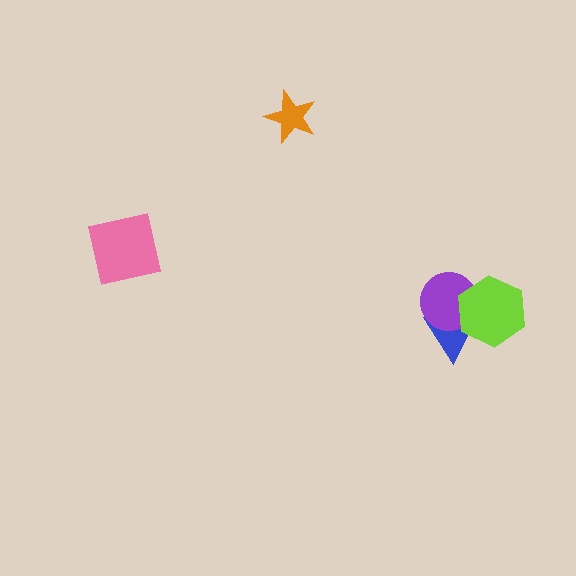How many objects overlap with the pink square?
0 objects overlap with the pink square.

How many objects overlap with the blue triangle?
2 objects overlap with the blue triangle.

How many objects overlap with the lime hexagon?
2 objects overlap with the lime hexagon.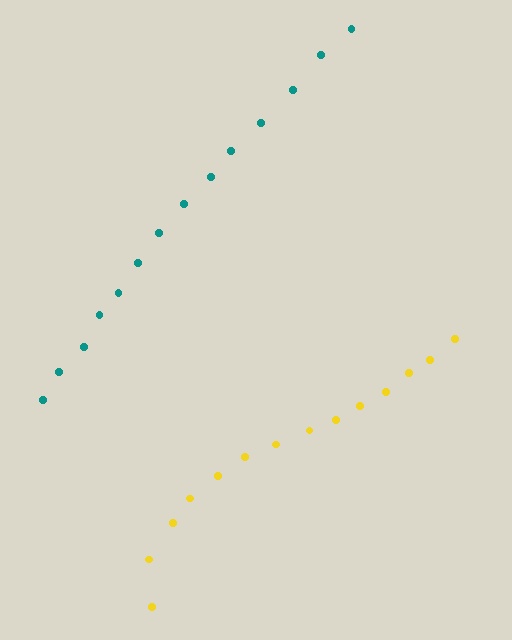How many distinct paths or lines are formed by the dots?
There are 2 distinct paths.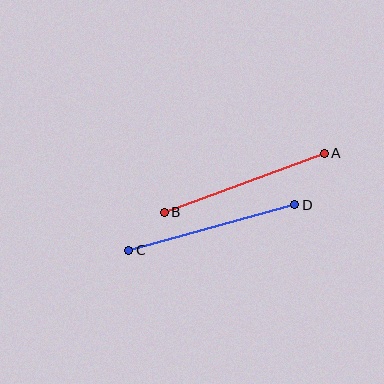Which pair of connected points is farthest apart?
Points C and D are farthest apart.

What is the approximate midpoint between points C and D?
The midpoint is at approximately (212, 228) pixels.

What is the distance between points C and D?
The distance is approximately 172 pixels.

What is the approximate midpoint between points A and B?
The midpoint is at approximately (244, 183) pixels.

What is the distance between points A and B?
The distance is approximately 171 pixels.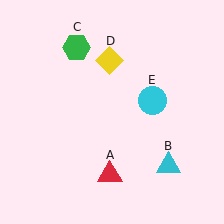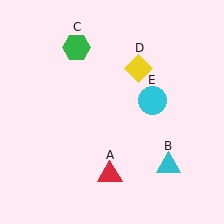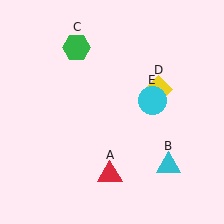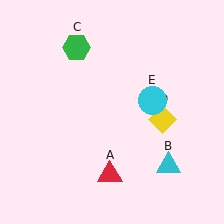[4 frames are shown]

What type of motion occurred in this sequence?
The yellow diamond (object D) rotated clockwise around the center of the scene.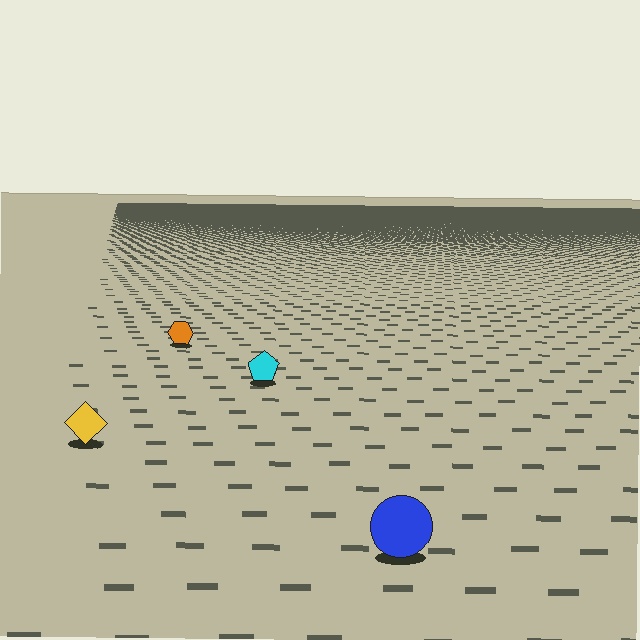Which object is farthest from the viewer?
The orange hexagon is farthest from the viewer. It appears smaller and the ground texture around it is denser.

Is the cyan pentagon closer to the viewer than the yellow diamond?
No. The yellow diamond is closer — you can tell from the texture gradient: the ground texture is coarser near it.